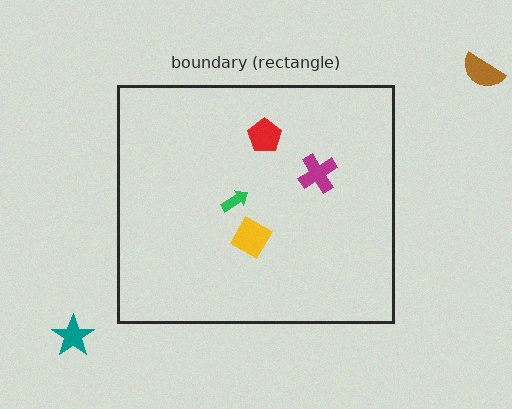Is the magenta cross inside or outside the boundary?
Inside.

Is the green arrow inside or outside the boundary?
Inside.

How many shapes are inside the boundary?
4 inside, 2 outside.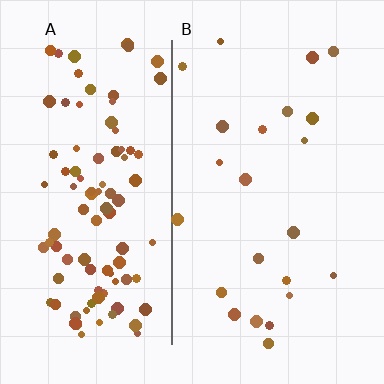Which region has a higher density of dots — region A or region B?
A (the left).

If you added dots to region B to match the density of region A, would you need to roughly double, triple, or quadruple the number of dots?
Approximately quadruple.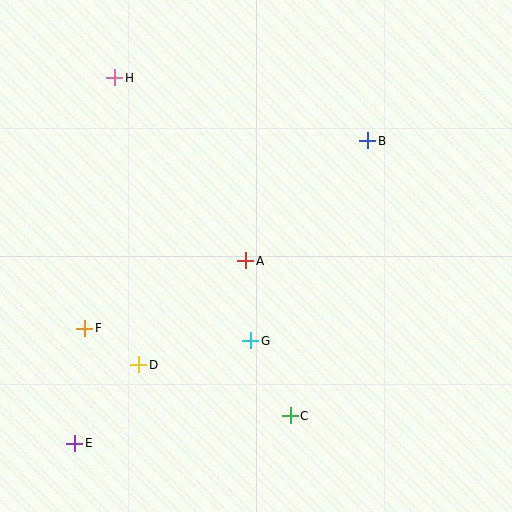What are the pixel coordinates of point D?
Point D is at (139, 365).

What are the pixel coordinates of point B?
Point B is at (368, 141).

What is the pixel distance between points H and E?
The distance between H and E is 368 pixels.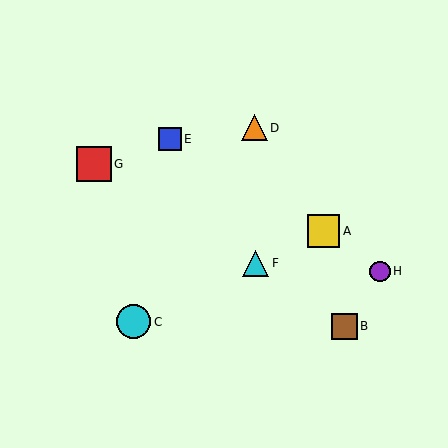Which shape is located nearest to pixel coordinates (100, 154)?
The red square (labeled G) at (94, 164) is nearest to that location.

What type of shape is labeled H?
Shape H is a purple circle.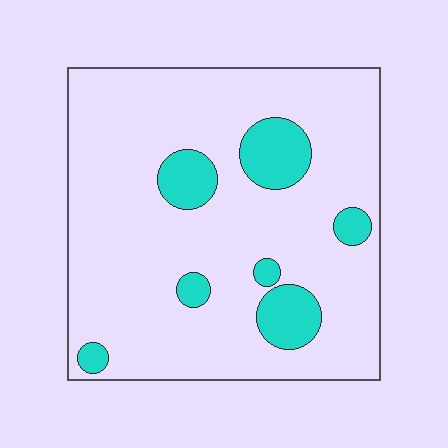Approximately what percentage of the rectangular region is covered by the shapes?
Approximately 15%.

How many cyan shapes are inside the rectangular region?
7.